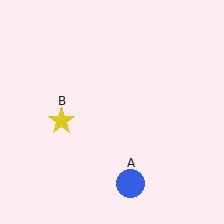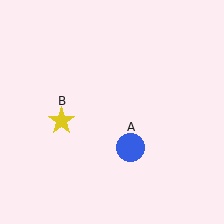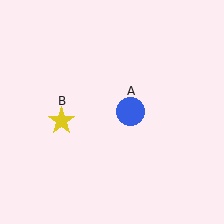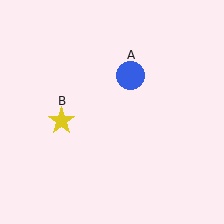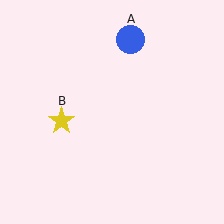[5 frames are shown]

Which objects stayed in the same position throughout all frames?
Yellow star (object B) remained stationary.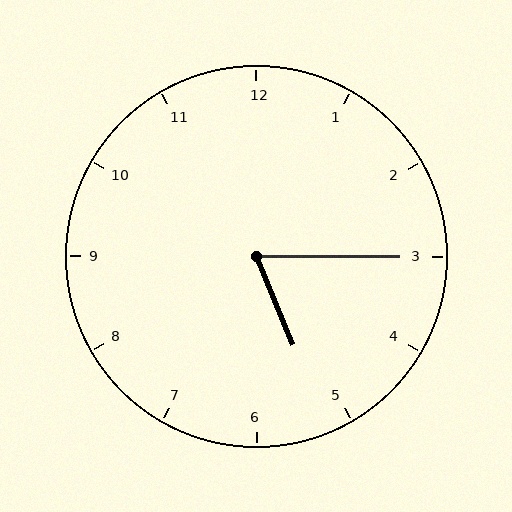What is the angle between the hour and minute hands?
Approximately 68 degrees.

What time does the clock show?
5:15.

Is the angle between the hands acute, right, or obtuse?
It is acute.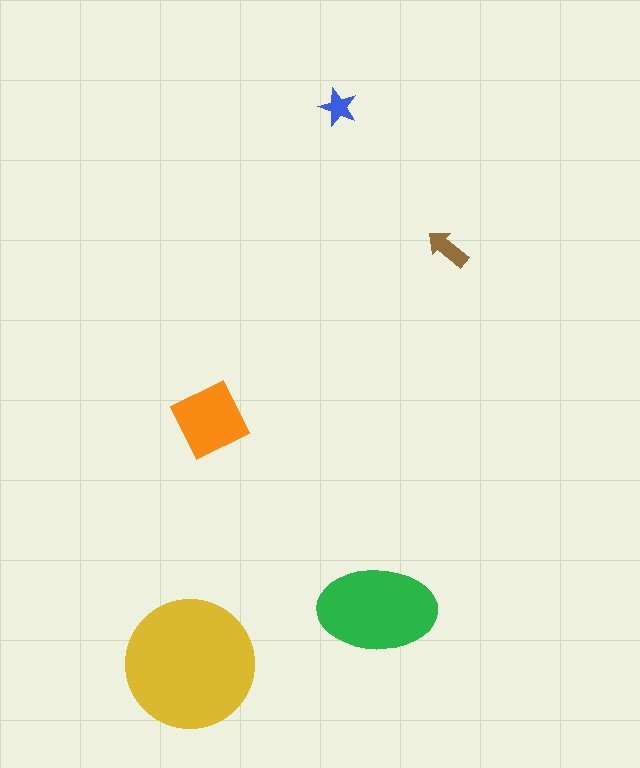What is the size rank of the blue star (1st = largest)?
5th.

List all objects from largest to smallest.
The yellow circle, the green ellipse, the orange diamond, the brown arrow, the blue star.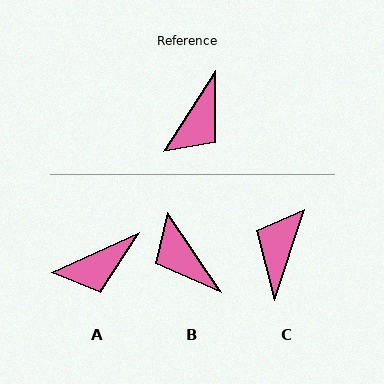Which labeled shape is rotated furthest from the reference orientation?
C, about 166 degrees away.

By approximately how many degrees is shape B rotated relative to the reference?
Approximately 113 degrees clockwise.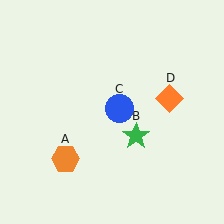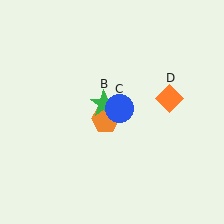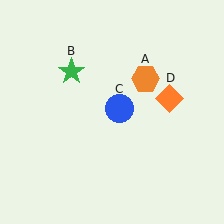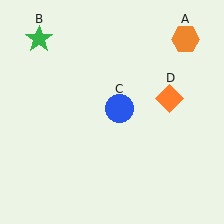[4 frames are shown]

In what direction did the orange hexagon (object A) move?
The orange hexagon (object A) moved up and to the right.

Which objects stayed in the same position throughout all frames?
Blue circle (object C) and orange diamond (object D) remained stationary.